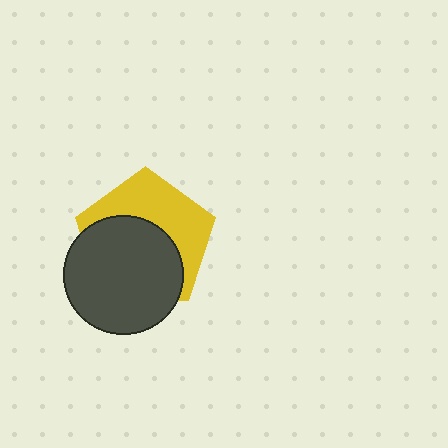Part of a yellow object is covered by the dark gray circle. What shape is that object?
It is a pentagon.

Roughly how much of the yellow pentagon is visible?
About half of it is visible (roughly 46%).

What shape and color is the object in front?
The object in front is a dark gray circle.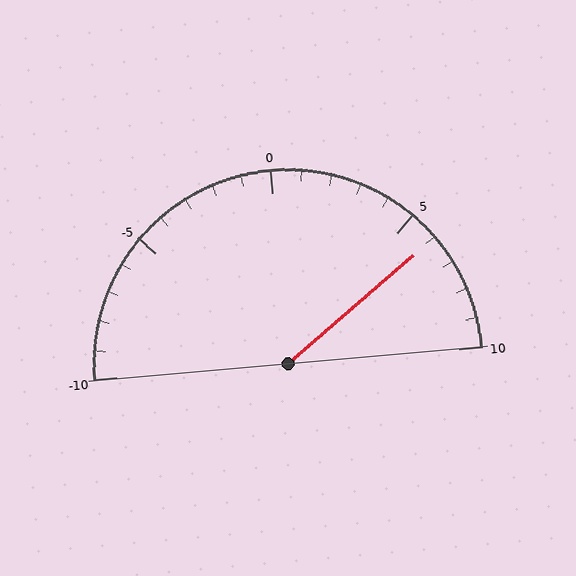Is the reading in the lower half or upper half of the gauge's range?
The reading is in the upper half of the range (-10 to 10).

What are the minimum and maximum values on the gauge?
The gauge ranges from -10 to 10.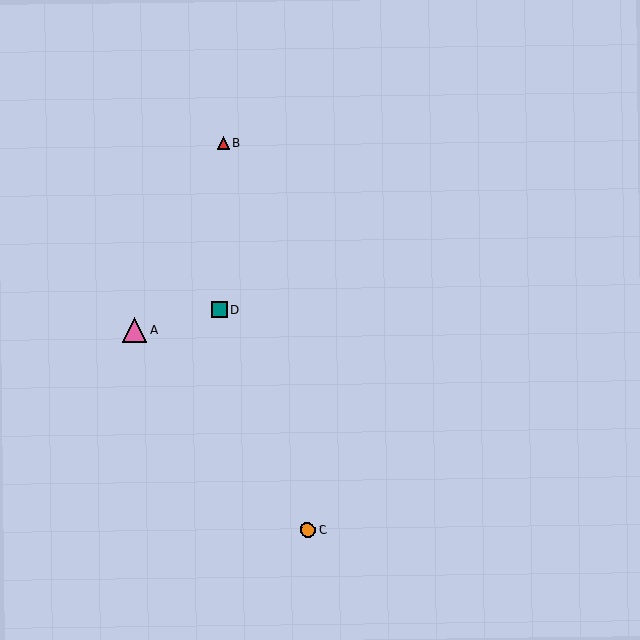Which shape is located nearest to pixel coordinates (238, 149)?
The red triangle (labeled B) at (223, 143) is nearest to that location.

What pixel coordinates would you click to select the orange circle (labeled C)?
Click at (308, 530) to select the orange circle C.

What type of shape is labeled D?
Shape D is a teal square.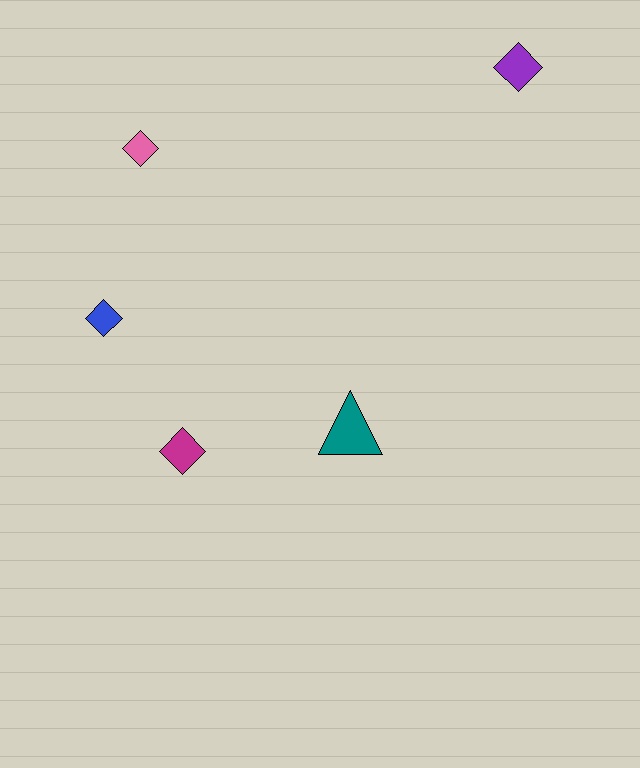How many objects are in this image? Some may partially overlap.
There are 5 objects.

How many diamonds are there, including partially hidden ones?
There are 4 diamonds.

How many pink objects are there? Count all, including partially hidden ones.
There is 1 pink object.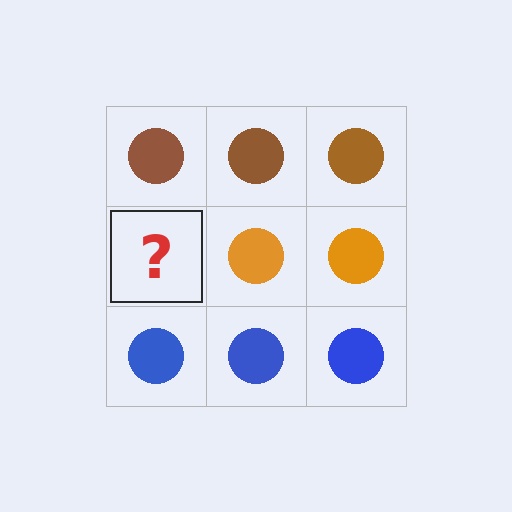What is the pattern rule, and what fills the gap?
The rule is that each row has a consistent color. The gap should be filled with an orange circle.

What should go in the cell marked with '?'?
The missing cell should contain an orange circle.